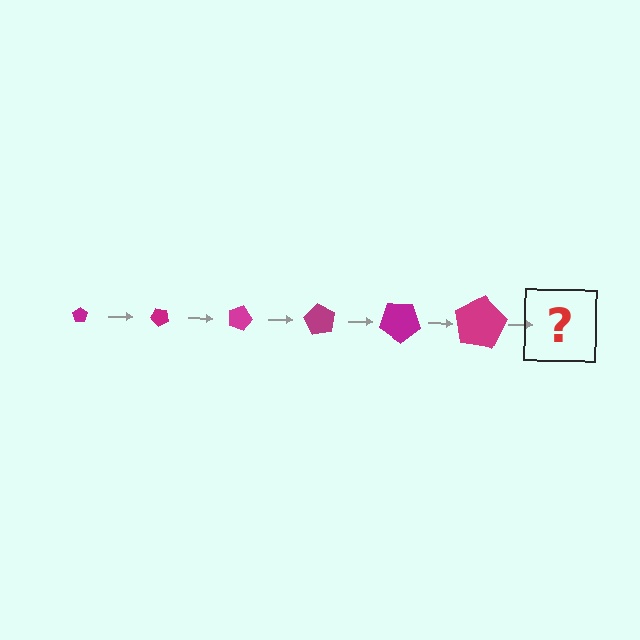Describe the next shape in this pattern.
It should be a pentagon, larger than the previous one and rotated 270 degrees from the start.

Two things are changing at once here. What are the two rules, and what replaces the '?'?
The two rules are that the pentagon grows larger each step and it rotates 45 degrees each step. The '?' should be a pentagon, larger than the previous one and rotated 270 degrees from the start.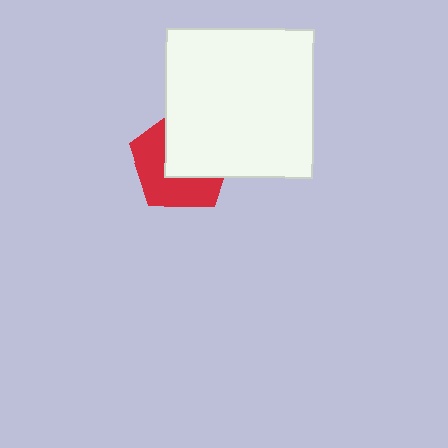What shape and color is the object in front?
The object in front is a white square.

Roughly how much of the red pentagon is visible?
About half of it is visible (roughly 49%).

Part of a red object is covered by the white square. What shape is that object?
It is a pentagon.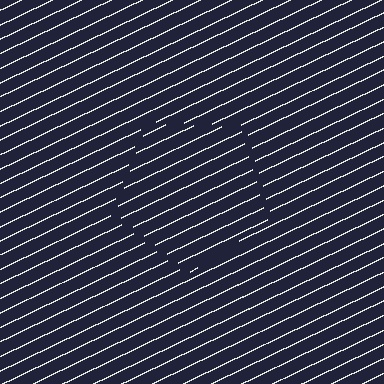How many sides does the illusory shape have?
5 sides — the line-ends trace a pentagon.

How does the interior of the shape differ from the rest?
The interior of the shape contains the same grating, shifted by half a period — the contour is defined by the phase discontinuity where line-ends from the inner and outer gratings abut.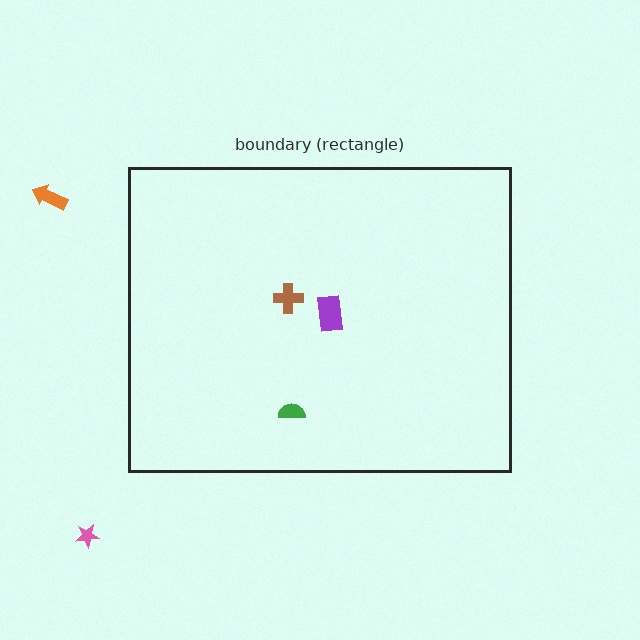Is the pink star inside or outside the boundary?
Outside.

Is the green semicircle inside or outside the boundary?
Inside.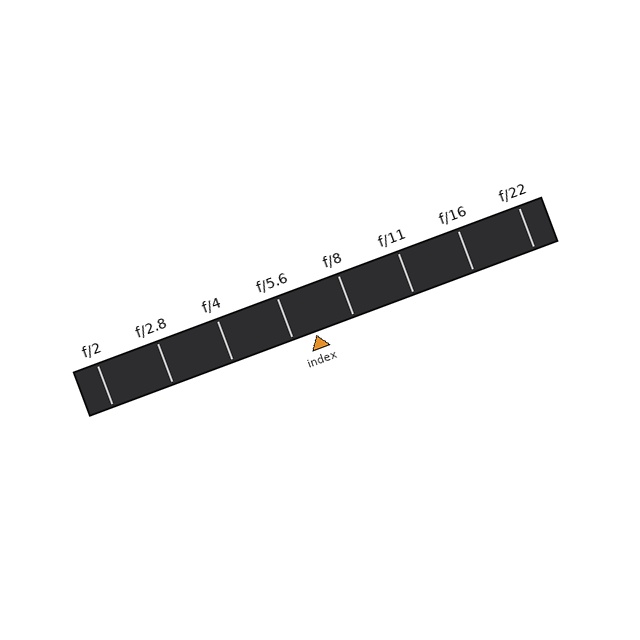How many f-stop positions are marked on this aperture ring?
There are 8 f-stop positions marked.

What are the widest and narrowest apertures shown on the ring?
The widest aperture shown is f/2 and the narrowest is f/22.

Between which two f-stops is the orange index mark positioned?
The index mark is between f/5.6 and f/8.